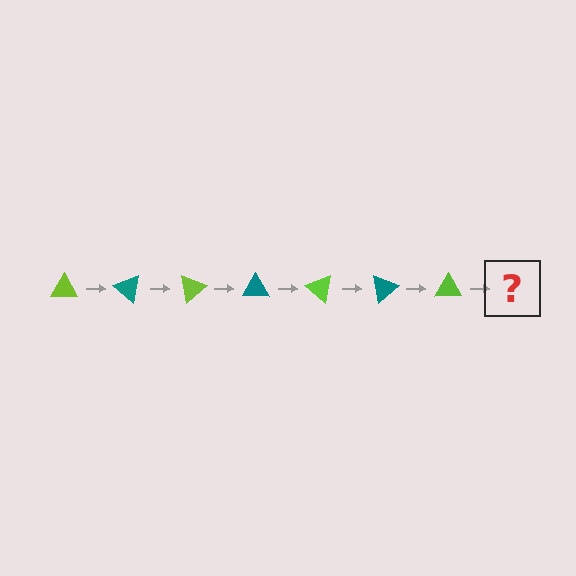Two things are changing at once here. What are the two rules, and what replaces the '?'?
The two rules are that it rotates 40 degrees each step and the color cycles through lime and teal. The '?' should be a teal triangle, rotated 280 degrees from the start.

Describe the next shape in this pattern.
It should be a teal triangle, rotated 280 degrees from the start.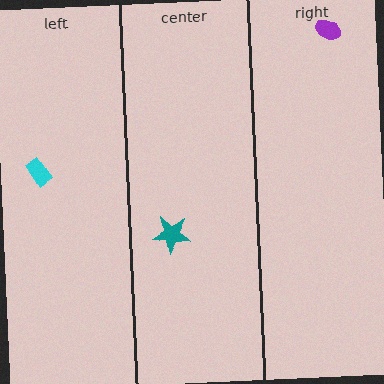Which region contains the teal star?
The center region.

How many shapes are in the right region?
1.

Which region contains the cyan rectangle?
The left region.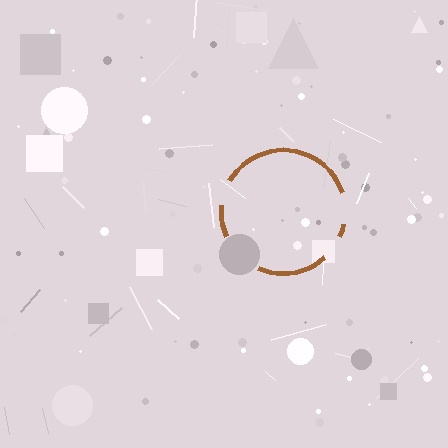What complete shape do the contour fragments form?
The contour fragments form a circle.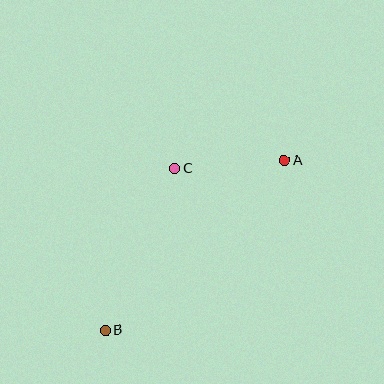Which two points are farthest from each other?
Points A and B are farthest from each other.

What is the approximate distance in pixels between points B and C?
The distance between B and C is approximately 176 pixels.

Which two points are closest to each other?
Points A and C are closest to each other.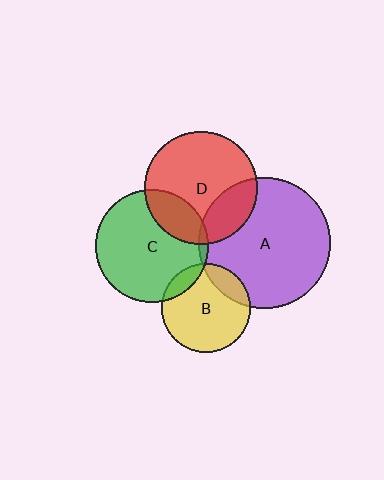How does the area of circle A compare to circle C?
Approximately 1.4 times.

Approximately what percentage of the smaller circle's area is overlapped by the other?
Approximately 25%.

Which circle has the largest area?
Circle A (purple).